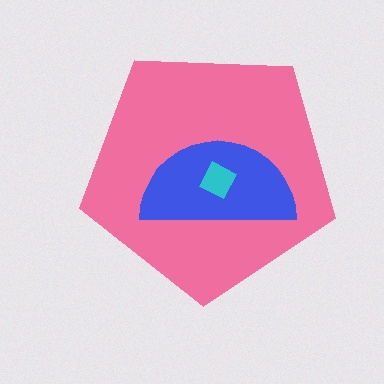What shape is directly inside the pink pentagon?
The blue semicircle.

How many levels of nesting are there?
3.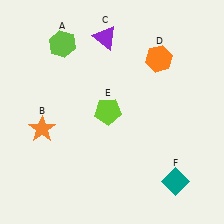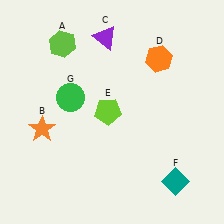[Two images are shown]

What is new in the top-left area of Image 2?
A green circle (G) was added in the top-left area of Image 2.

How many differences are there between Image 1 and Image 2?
There is 1 difference between the two images.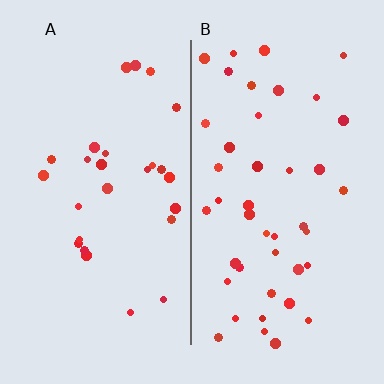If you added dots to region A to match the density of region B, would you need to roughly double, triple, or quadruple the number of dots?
Approximately double.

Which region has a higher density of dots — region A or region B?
B (the right).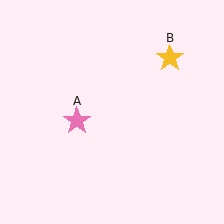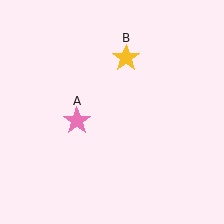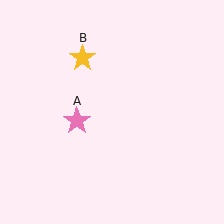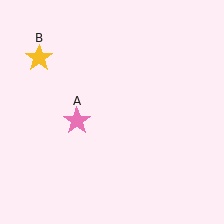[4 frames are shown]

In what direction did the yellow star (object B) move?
The yellow star (object B) moved left.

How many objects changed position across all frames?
1 object changed position: yellow star (object B).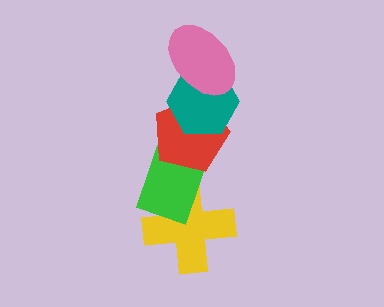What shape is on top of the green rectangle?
The red pentagon is on top of the green rectangle.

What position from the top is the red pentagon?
The red pentagon is 3rd from the top.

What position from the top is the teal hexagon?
The teal hexagon is 2nd from the top.